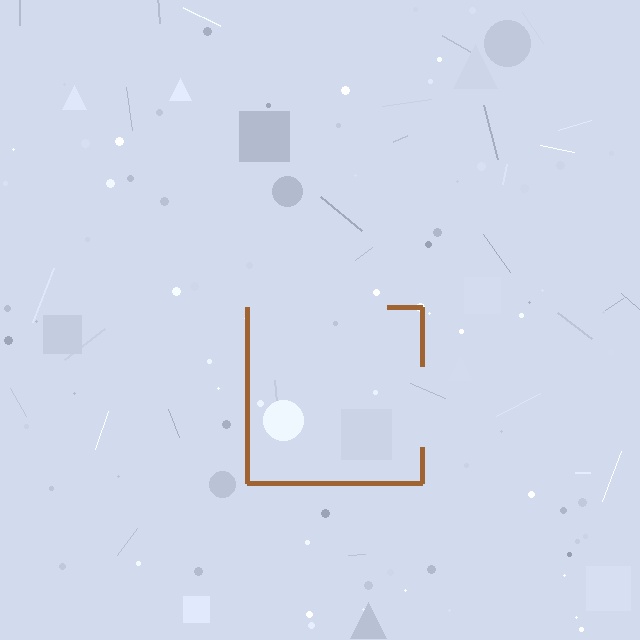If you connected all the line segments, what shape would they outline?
They would outline a square.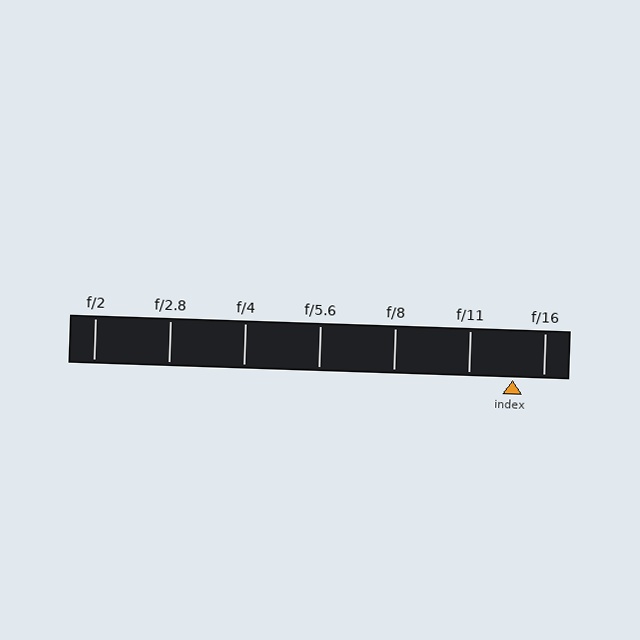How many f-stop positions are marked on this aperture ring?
There are 7 f-stop positions marked.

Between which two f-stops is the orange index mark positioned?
The index mark is between f/11 and f/16.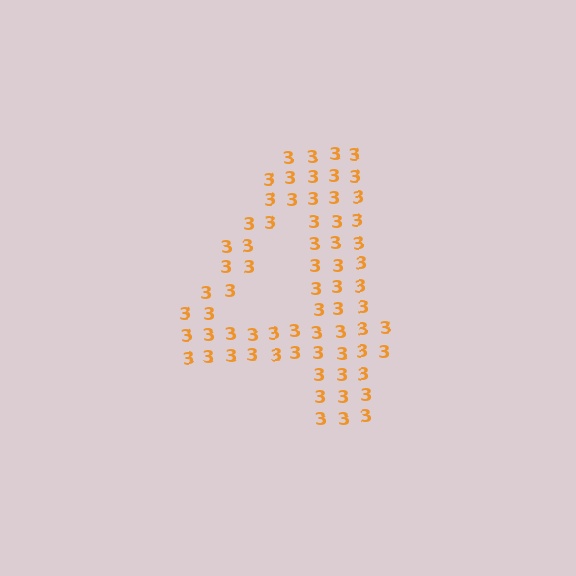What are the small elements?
The small elements are digit 3's.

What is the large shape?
The large shape is the digit 4.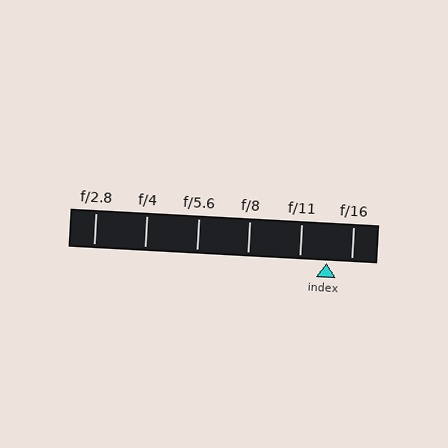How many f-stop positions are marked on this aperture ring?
There are 6 f-stop positions marked.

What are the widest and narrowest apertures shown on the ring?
The widest aperture shown is f/2.8 and the narrowest is f/16.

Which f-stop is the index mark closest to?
The index mark is closest to f/16.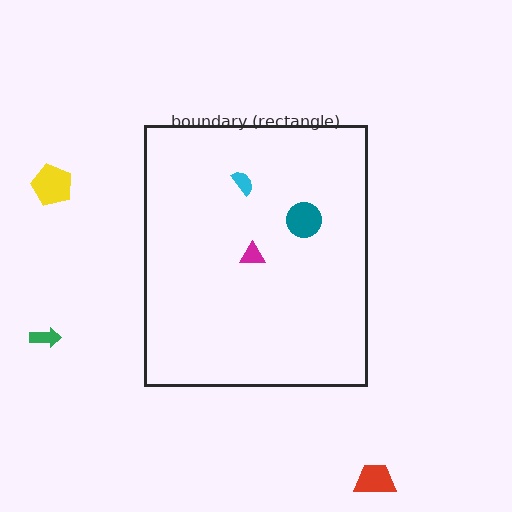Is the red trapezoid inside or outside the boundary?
Outside.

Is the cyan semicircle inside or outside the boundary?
Inside.